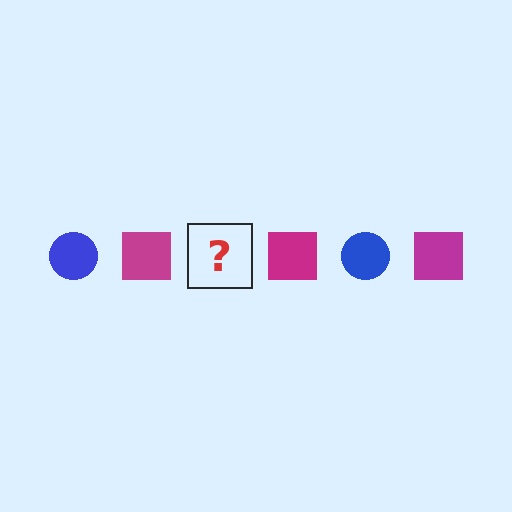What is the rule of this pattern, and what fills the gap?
The rule is that the pattern alternates between blue circle and magenta square. The gap should be filled with a blue circle.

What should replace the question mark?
The question mark should be replaced with a blue circle.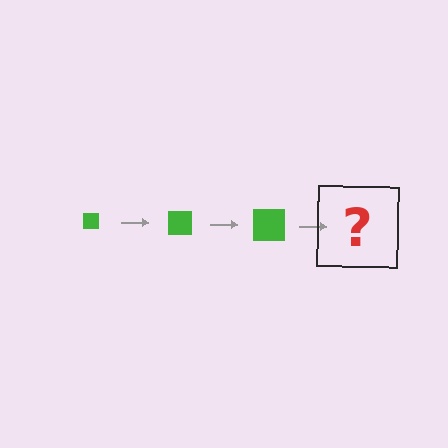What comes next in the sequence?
The next element should be a green square, larger than the previous one.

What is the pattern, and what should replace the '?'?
The pattern is that the square gets progressively larger each step. The '?' should be a green square, larger than the previous one.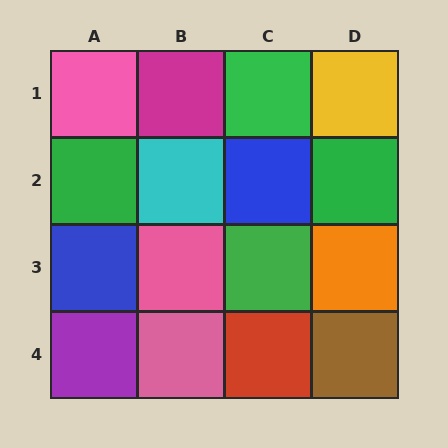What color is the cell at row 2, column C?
Blue.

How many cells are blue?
2 cells are blue.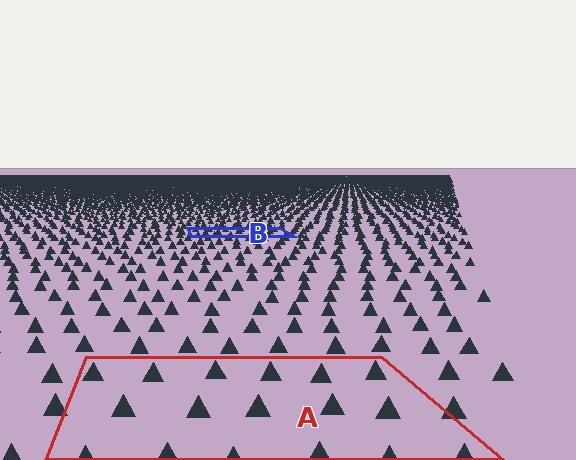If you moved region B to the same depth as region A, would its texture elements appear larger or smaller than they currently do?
They would appear larger. At a closer depth, the same texture elements are projected at a bigger on-screen size.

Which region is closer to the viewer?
Region A is closer. The texture elements there are larger and more spread out.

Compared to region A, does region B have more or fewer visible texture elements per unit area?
Region B has more texture elements per unit area — they are packed more densely because it is farther away.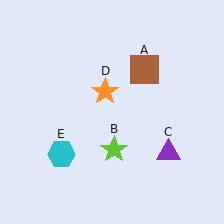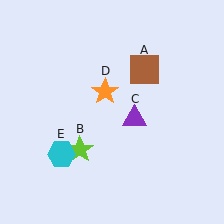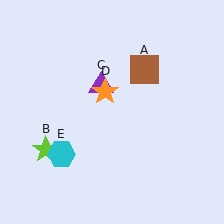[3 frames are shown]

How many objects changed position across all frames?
2 objects changed position: lime star (object B), purple triangle (object C).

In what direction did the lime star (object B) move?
The lime star (object B) moved left.